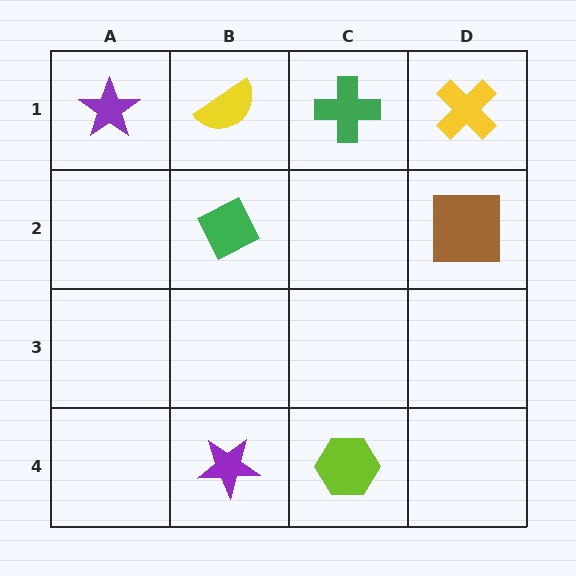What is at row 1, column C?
A green cross.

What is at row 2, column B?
A green diamond.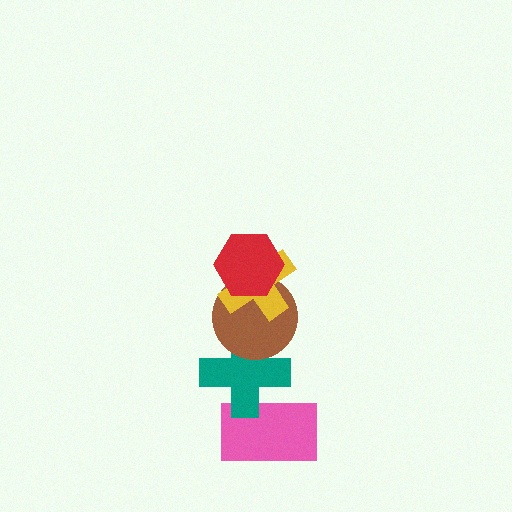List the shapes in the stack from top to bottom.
From top to bottom: the red hexagon, the yellow cross, the brown circle, the teal cross, the pink rectangle.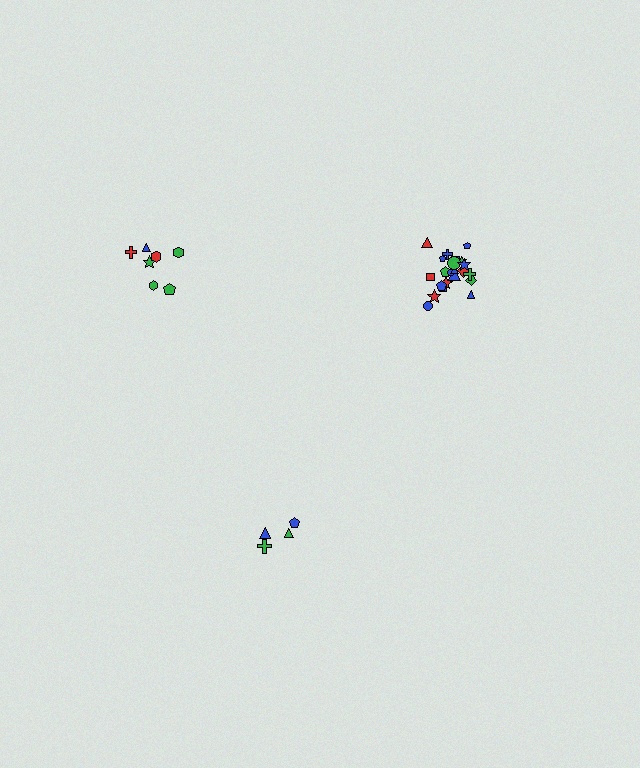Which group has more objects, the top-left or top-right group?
The top-right group.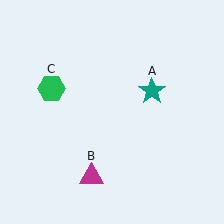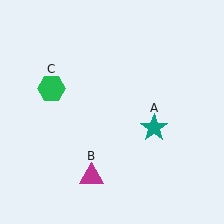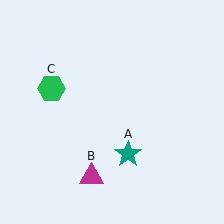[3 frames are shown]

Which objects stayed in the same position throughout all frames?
Magenta triangle (object B) and green hexagon (object C) remained stationary.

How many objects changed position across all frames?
1 object changed position: teal star (object A).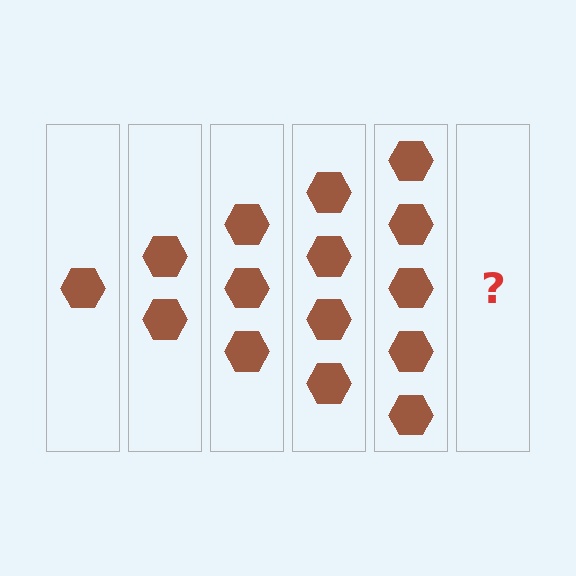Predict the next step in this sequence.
The next step is 6 hexagons.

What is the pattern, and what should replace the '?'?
The pattern is that each step adds one more hexagon. The '?' should be 6 hexagons.